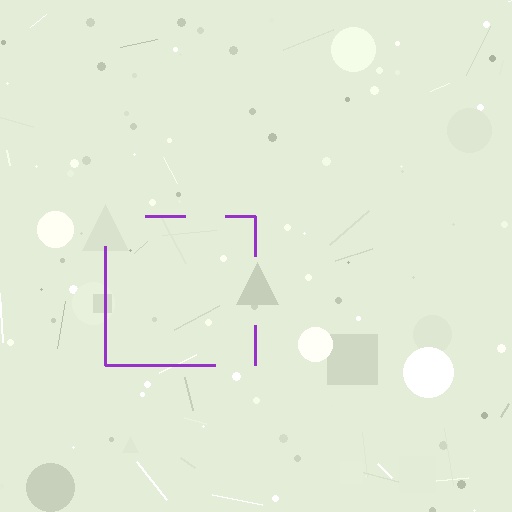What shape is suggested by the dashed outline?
The dashed outline suggests a square.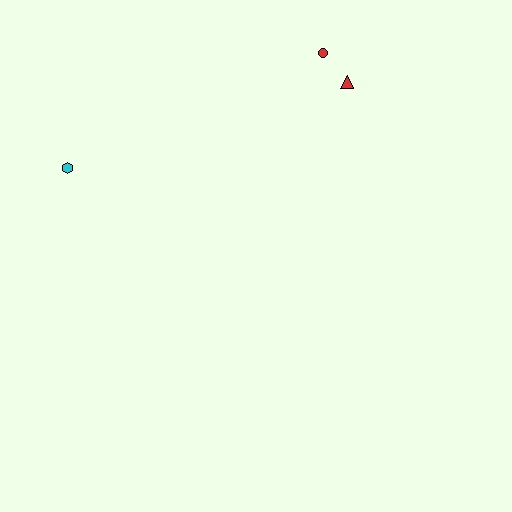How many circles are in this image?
There is 1 circle.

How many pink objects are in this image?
There are no pink objects.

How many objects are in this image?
There are 3 objects.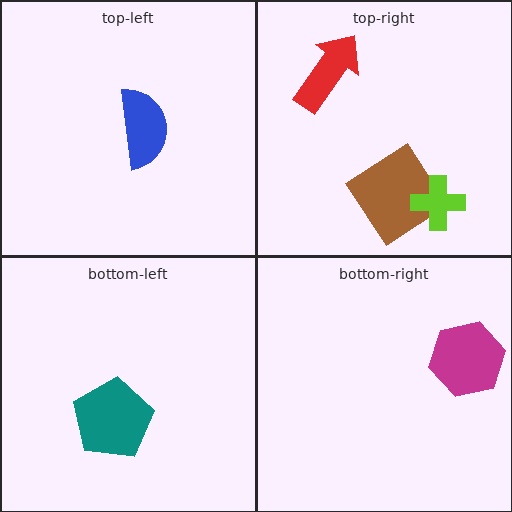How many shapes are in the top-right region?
3.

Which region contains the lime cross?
The top-right region.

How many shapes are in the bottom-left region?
1.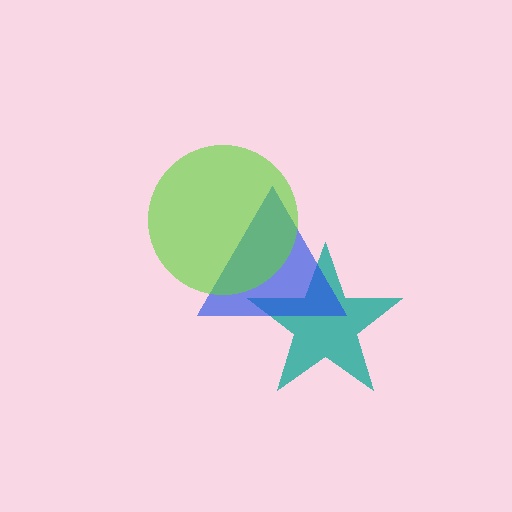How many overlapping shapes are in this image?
There are 3 overlapping shapes in the image.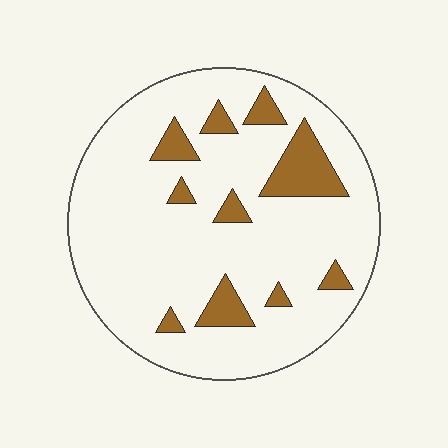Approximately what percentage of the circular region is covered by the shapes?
Approximately 15%.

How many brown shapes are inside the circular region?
10.